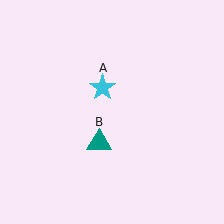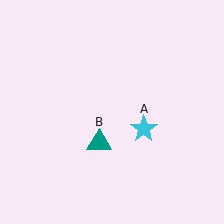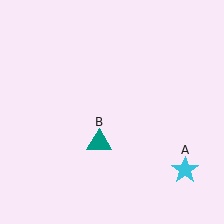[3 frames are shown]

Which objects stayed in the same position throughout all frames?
Teal triangle (object B) remained stationary.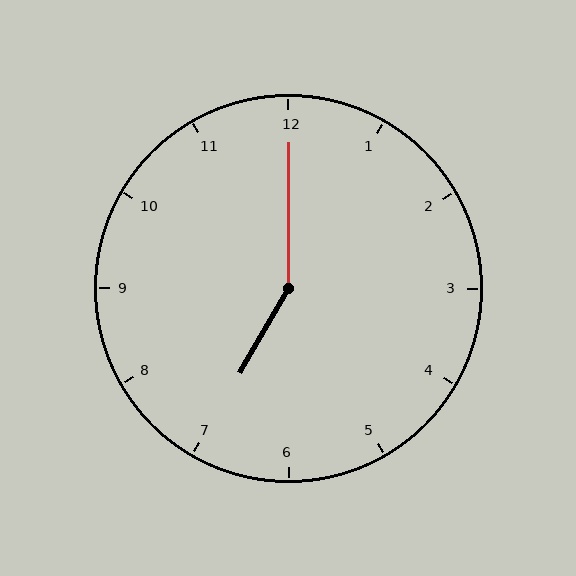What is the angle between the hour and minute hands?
Approximately 150 degrees.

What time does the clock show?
7:00.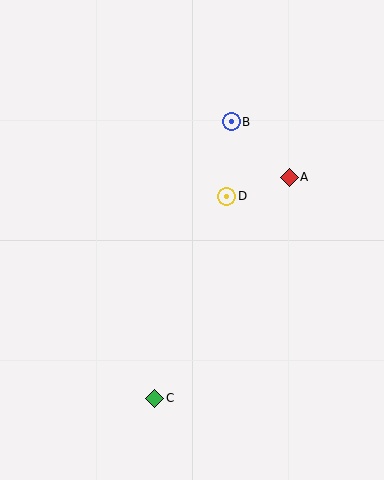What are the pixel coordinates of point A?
Point A is at (289, 177).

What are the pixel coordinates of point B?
Point B is at (231, 122).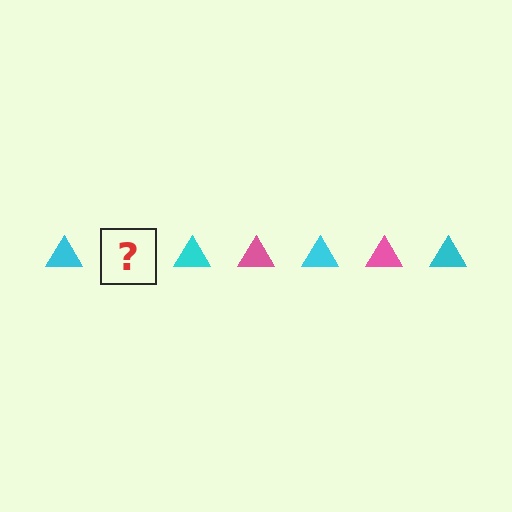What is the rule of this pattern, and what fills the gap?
The rule is that the pattern cycles through cyan, pink triangles. The gap should be filled with a pink triangle.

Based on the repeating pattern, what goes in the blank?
The blank should be a pink triangle.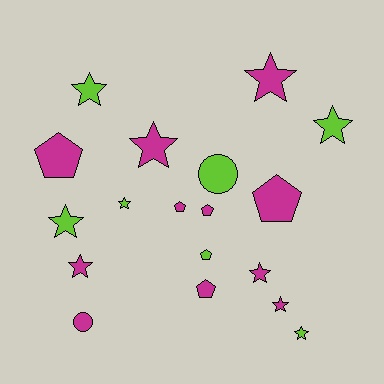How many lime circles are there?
There is 1 lime circle.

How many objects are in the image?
There are 18 objects.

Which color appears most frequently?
Magenta, with 11 objects.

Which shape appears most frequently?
Star, with 10 objects.